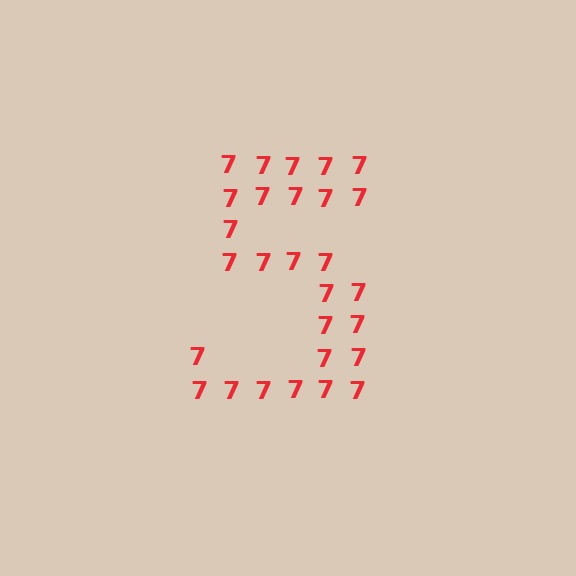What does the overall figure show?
The overall figure shows the digit 5.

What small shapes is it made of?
It is made of small digit 7's.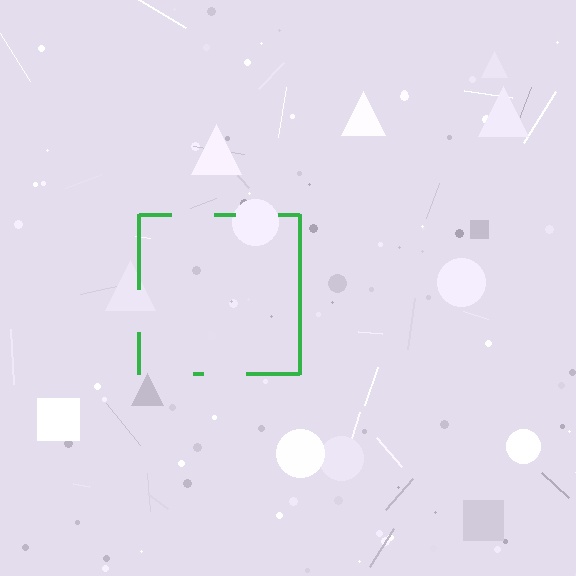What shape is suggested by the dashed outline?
The dashed outline suggests a square.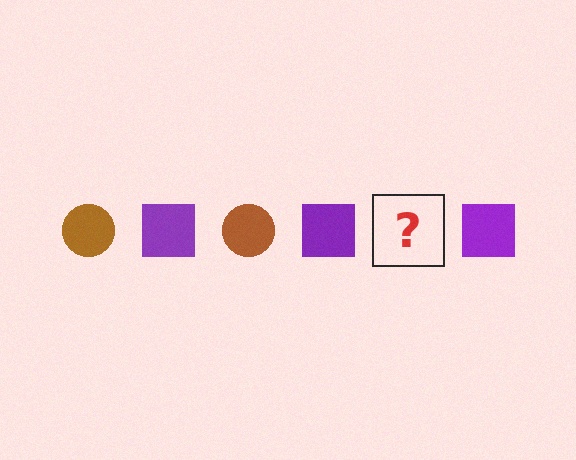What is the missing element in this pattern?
The missing element is a brown circle.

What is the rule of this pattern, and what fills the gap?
The rule is that the pattern alternates between brown circle and purple square. The gap should be filled with a brown circle.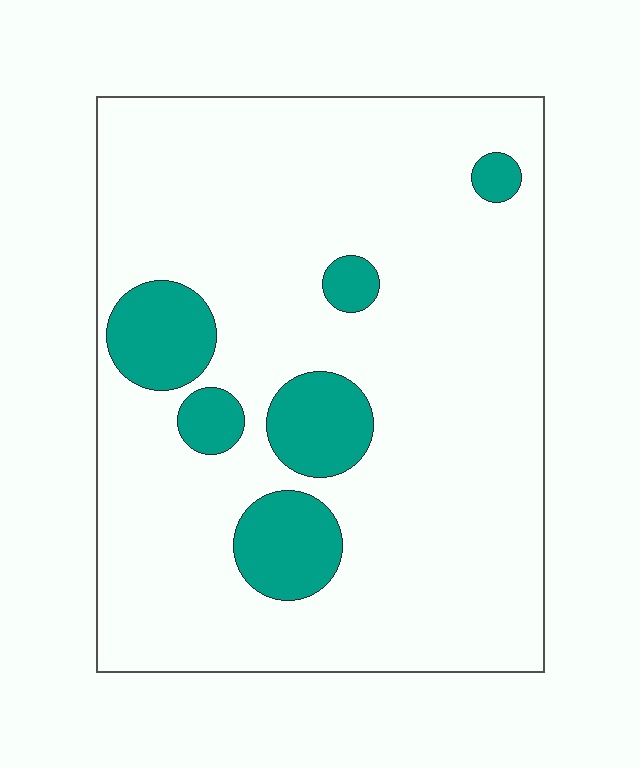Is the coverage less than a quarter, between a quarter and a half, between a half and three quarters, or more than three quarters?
Less than a quarter.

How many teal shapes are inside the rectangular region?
6.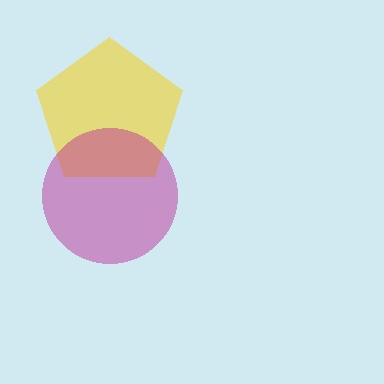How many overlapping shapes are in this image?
There are 2 overlapping shapes in the image.